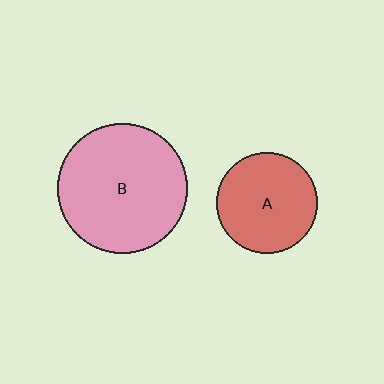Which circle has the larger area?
Circle B (pink).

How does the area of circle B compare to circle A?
Approximately 1.6 times.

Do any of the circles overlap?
No, none of the circles overlap.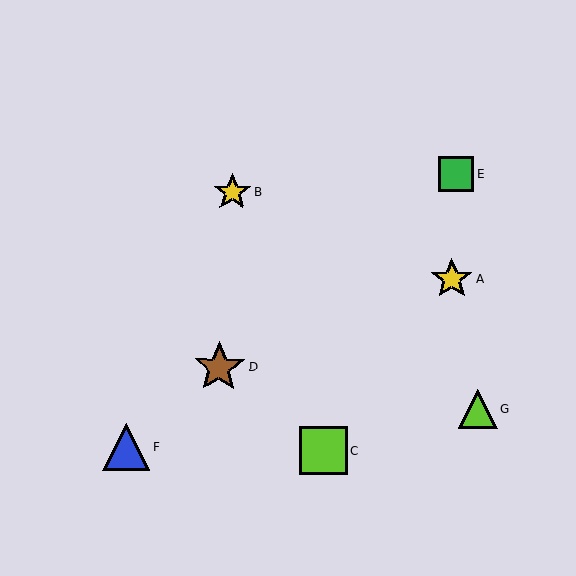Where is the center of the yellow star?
The center of the yellow star is at (452, 279).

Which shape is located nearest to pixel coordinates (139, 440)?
The blue triangle (labeled F) at (126, 447) is nearest to that location.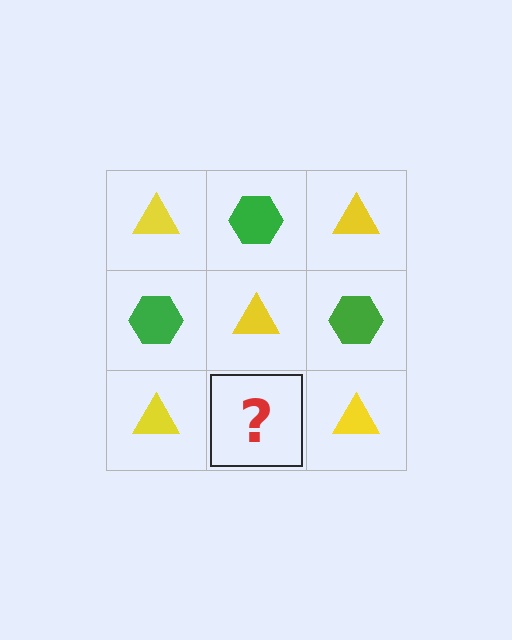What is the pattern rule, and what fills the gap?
The rule is that it alternates yellow triangle and green hexagon in a checkerboard pattern. The gap should be filled with a green hexagon.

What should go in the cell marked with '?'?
The missing cell should contain a green hexagon.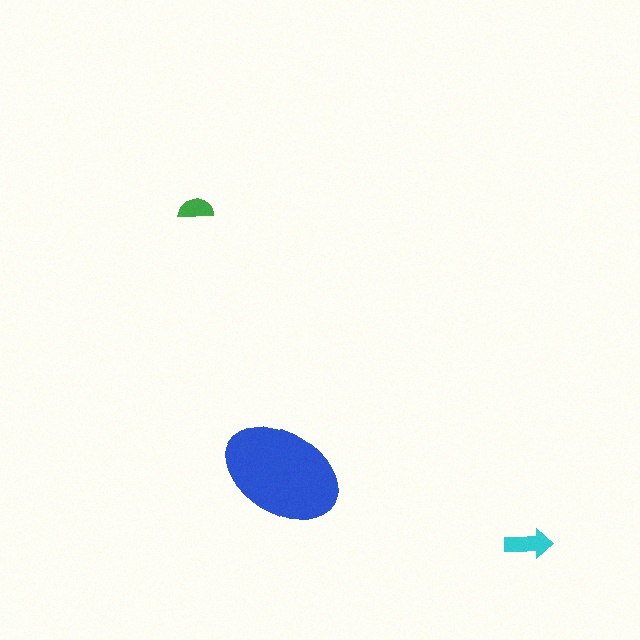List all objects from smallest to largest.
The green semicircle, the cyan arrow, the blue ellipse.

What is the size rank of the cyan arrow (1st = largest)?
2nd.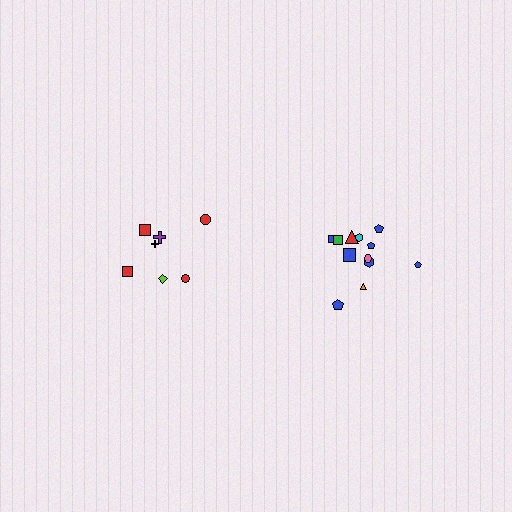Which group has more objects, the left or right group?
The right group.